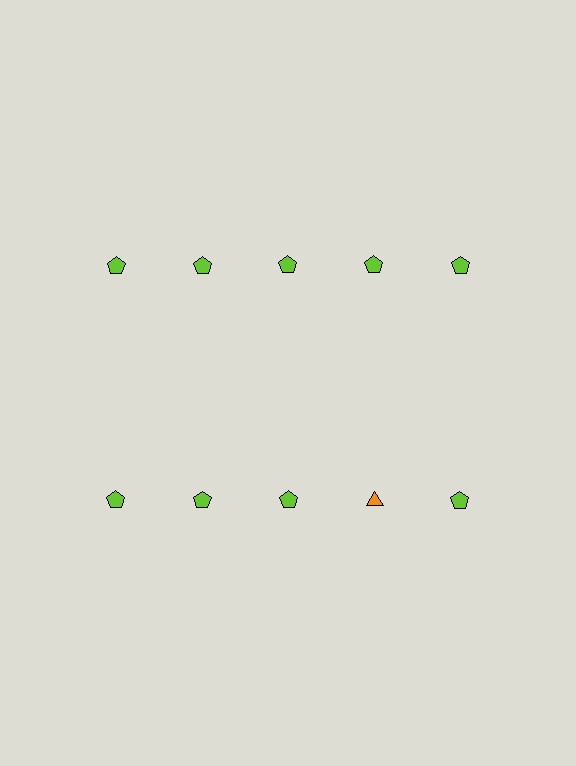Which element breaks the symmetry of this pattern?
The orange triangle in the second row, second from right column breaks the symmetry. All other shapes are lime pentagons.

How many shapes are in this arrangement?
There are 10 shapes arranged in a grid pattern.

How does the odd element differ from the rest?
It differs in both color (orange instead of lime) and shape (triangle instead of pentagon).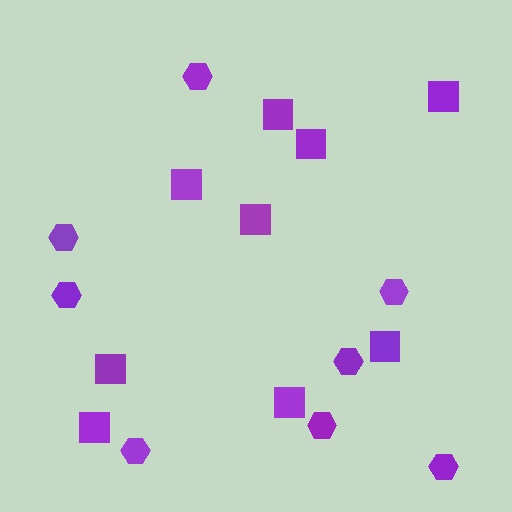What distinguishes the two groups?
There are 2 groups: one group of hexagons (8) and one group of squares (9).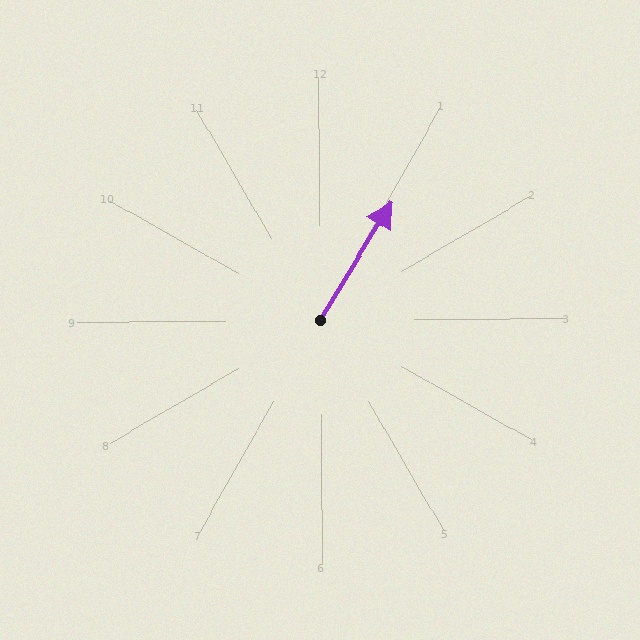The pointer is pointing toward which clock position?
Roughly 1 o'clock.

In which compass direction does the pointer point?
Northeast.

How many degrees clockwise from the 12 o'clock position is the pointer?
Approximately 32 degrees.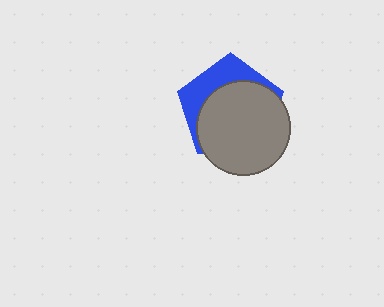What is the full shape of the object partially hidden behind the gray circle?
The partially hidden object is a blue pentagon.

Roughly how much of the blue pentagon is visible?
A small part of it is visible (roughly 33%).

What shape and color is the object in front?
The object in front is a gray circle.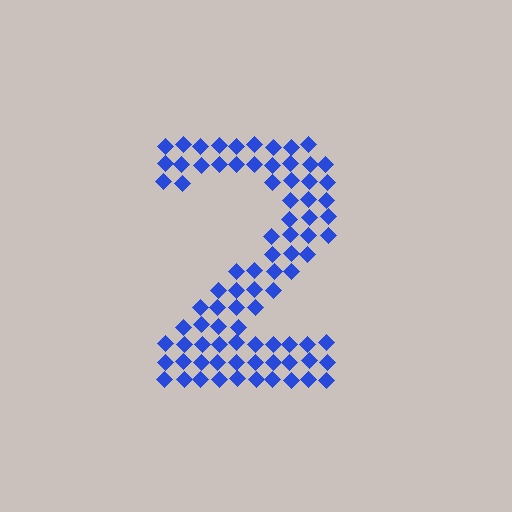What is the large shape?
The large shape is the digit 2.